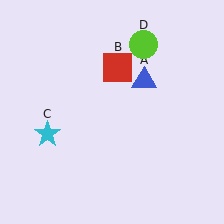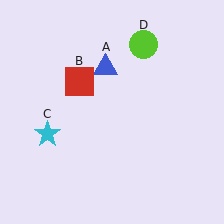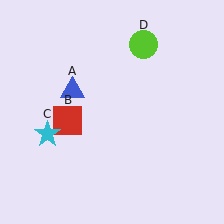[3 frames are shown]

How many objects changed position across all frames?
2 objects changed position: blue triangle (object A), red square (object B).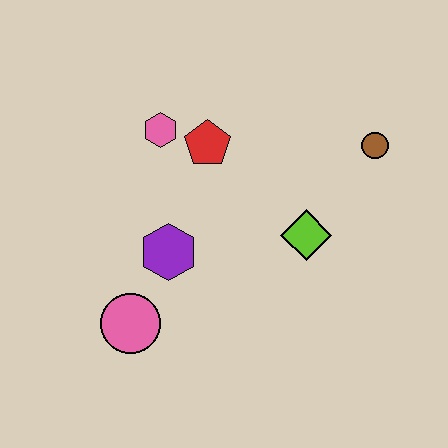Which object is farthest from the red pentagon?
The pink circle is farthest from the red pentagon.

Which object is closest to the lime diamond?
The brown circle is closest to the lime diamond.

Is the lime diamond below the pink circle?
No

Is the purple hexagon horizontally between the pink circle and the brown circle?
Yes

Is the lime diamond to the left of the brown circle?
Yes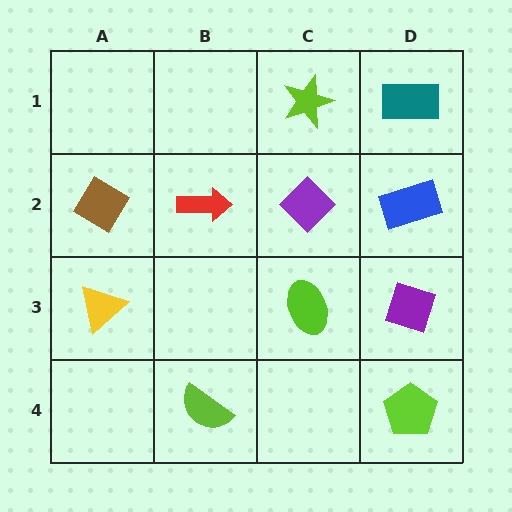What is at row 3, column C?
A lime ellipse.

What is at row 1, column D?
A teal rectangle.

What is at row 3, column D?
A purple diamond.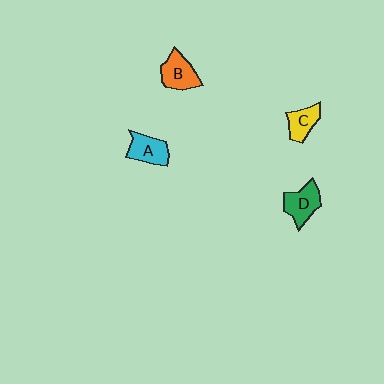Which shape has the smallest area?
Shape C (yellow).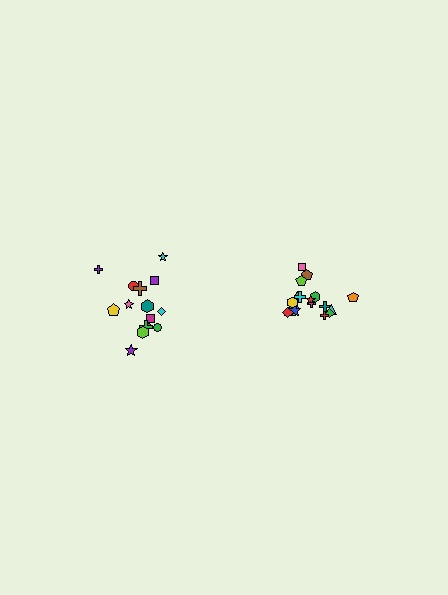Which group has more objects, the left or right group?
The right group.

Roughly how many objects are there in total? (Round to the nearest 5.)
Roughly 35 objects in total.